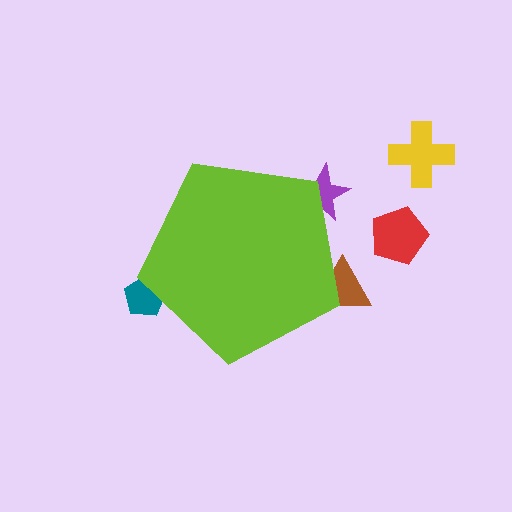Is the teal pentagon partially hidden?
Yes, the teal pentagon is partially hidden behind the lime pentagon.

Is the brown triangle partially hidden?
Yes, the brown triangle is partially hidden behind the lime pentagon.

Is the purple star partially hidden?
Yes, the purple star is partially hidden behind the lime pentagon.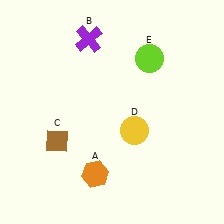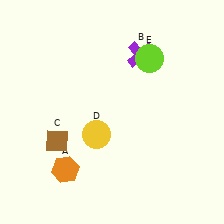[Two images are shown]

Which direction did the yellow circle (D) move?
The yellow circle (D) moved left.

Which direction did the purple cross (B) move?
The purple cross (B) moved right.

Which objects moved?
The objects that moved are: the orange hexagon (A), the purple cross (B), the yellow circle (D).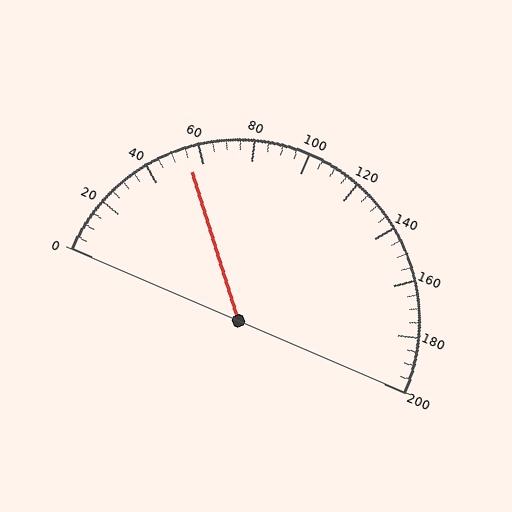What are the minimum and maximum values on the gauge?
The gauge ranges from 0 to 200.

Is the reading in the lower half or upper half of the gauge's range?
The reading is in the lower half of the range (0 to 200).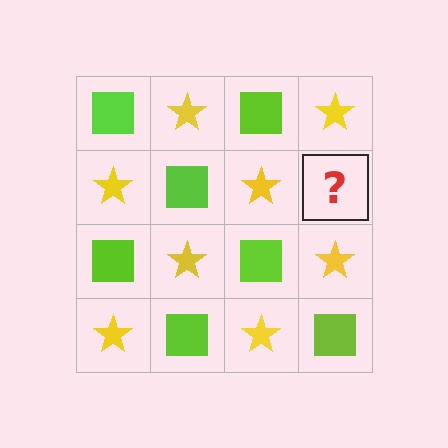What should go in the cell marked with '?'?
The missing cell should contain a lime square.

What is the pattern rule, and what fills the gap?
The rule is that it alternates lime square and yellow star in a checkerboard pattern. The gap should be filled with a lime square.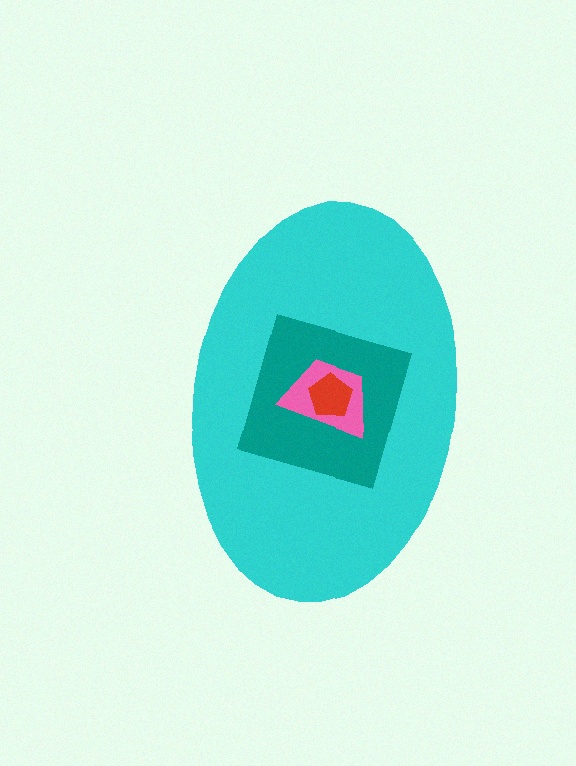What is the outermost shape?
The cyan ellipse.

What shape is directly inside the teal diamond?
The pink trapezoid.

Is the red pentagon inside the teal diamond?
Yes.